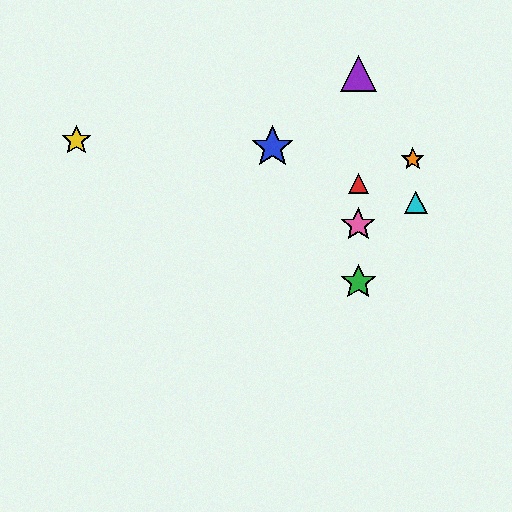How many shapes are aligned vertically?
4 shapes (the red triangle, the green star, the purple triangle, the pink star) are aligned vertically.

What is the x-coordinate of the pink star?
The pink star is at x≈358.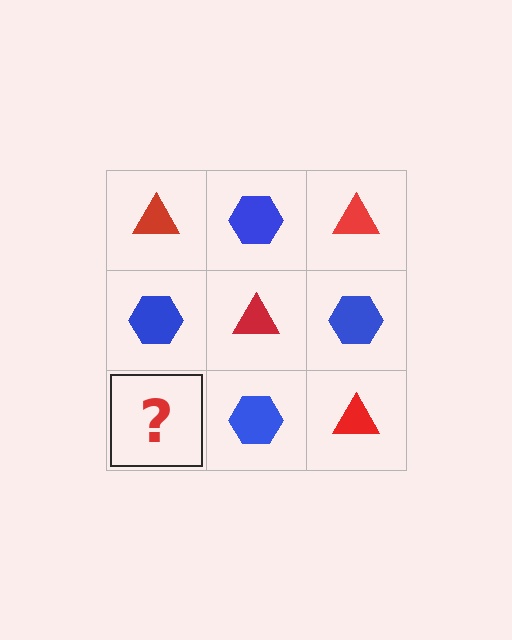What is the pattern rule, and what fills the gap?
The rule is that it alternates red triangle and blue hexagon in a checkerboard pattern. The gap should be filled with a red triangle.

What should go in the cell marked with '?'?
The missing cell should contain a red triangle.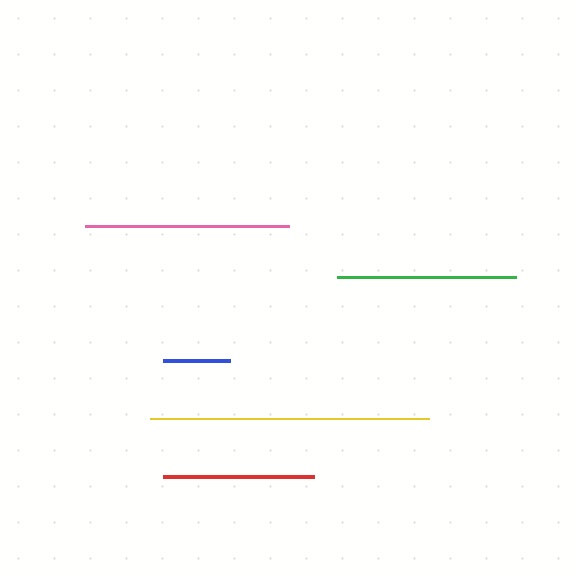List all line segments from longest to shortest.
From longest to shortest: yellow, pink, green, red, blue.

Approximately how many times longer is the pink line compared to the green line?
The pink line is approximately 1.1 times the length of the green line.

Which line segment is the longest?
The yellow line is the longest at approximately 279 pixels.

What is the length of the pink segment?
The pink segment is approximately 204 pixels long.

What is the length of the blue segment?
The blue segment is approximately 67 pixels long.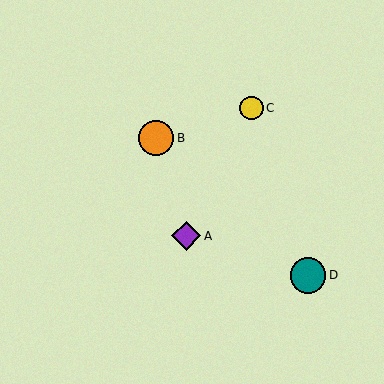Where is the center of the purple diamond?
The center of the purple diamond is at (186, 236).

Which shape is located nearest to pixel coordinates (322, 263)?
The teal circle (labeled D) at (308, 275) is nearest to that location.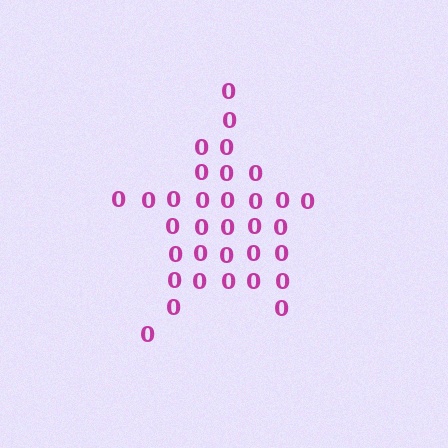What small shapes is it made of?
It is made of small digit 0's.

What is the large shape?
The large shape is a star.